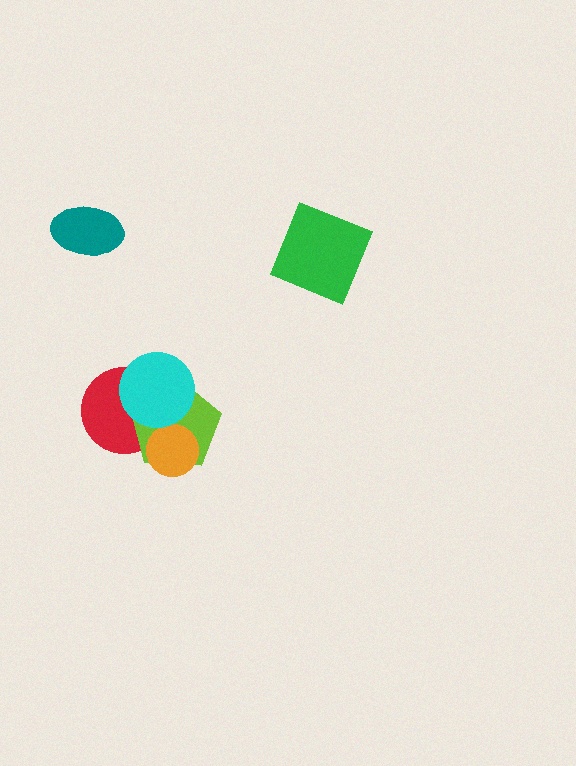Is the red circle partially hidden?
Yes, it is partially covered by another shape.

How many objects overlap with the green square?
0 objects overlap with the green square.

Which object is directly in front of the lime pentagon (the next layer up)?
The orange circle is directly in front of the lime pentagon.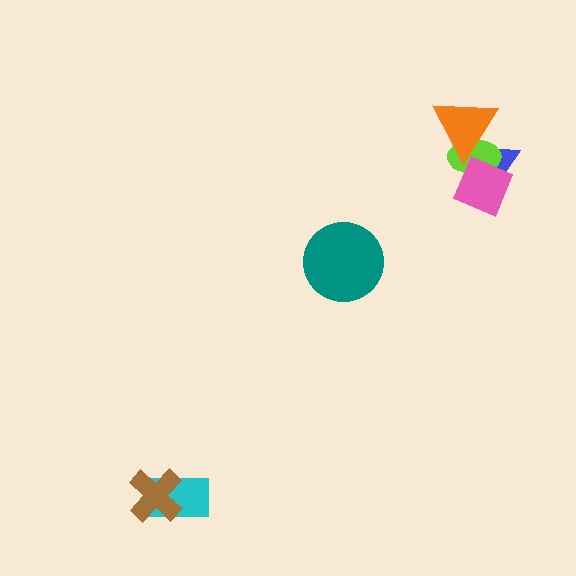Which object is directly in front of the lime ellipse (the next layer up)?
The pink diamond is directly in front of the lime ellipse.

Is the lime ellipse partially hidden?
Yes, it is partially covered by another shape.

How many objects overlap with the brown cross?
1 object overlaps with the brown cross.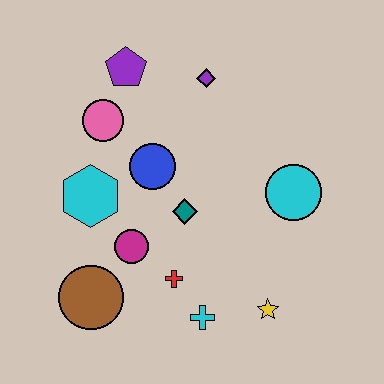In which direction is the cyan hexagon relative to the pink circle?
The cyan hexagon is below the pink circle.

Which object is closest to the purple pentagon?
The pink circle is closest to the purple pentagon.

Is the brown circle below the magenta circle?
Yes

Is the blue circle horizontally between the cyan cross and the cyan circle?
No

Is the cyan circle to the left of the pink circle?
No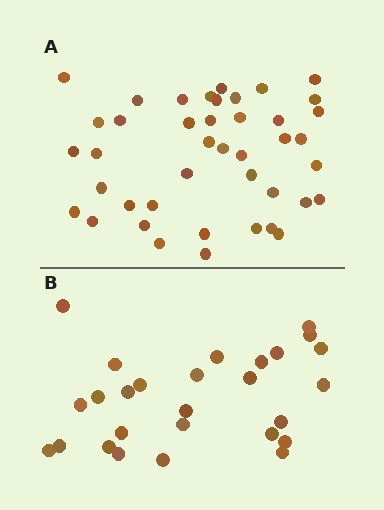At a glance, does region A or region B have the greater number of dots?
Region A (the top region) has more dots.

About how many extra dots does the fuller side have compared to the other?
Region A has approximately 15 more dots than region B.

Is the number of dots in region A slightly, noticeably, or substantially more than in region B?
Region A has substantially more. The ratio is roughly 1.6 to 1.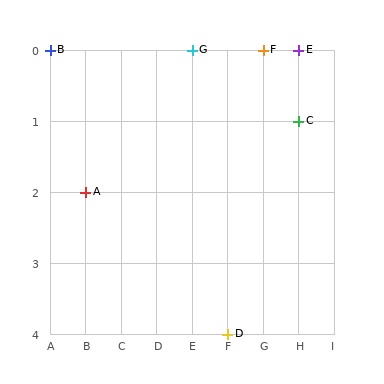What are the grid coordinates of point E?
Point E is at grid coordinates (H, 0).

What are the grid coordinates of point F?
Point F is at grid coordinates (G, 0).